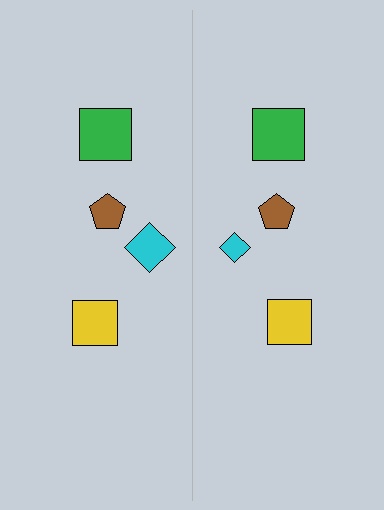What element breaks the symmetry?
The cyan diamond on the right side has a different size than its mirror counterpart.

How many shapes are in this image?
There are 8 shapes in this image.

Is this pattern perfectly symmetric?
No, the pattern is not perfectly symmetric. The cyan diamond on the right side has a different size than its mirror counterpart.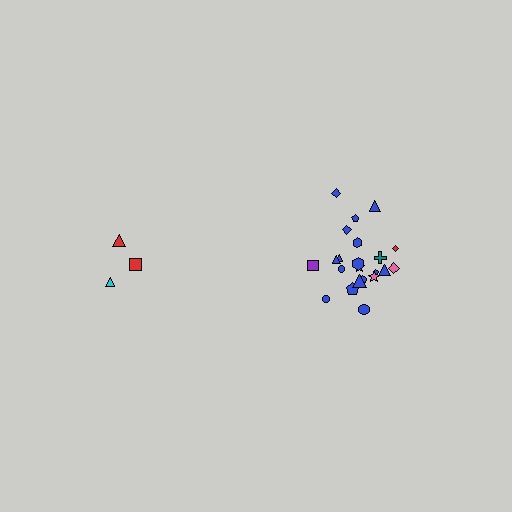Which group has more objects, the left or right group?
The right group.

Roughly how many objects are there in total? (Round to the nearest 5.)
Roughly 25 objects in total.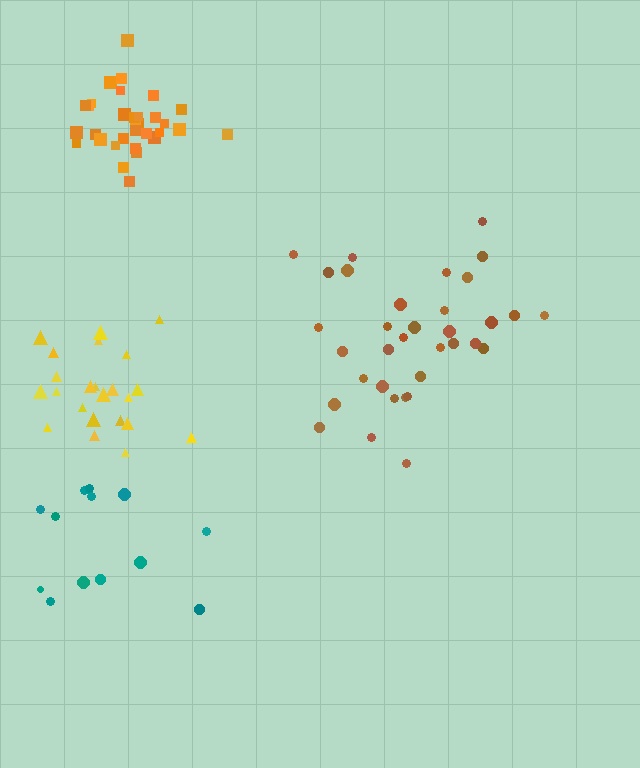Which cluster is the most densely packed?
Orange.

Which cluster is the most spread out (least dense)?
Teal.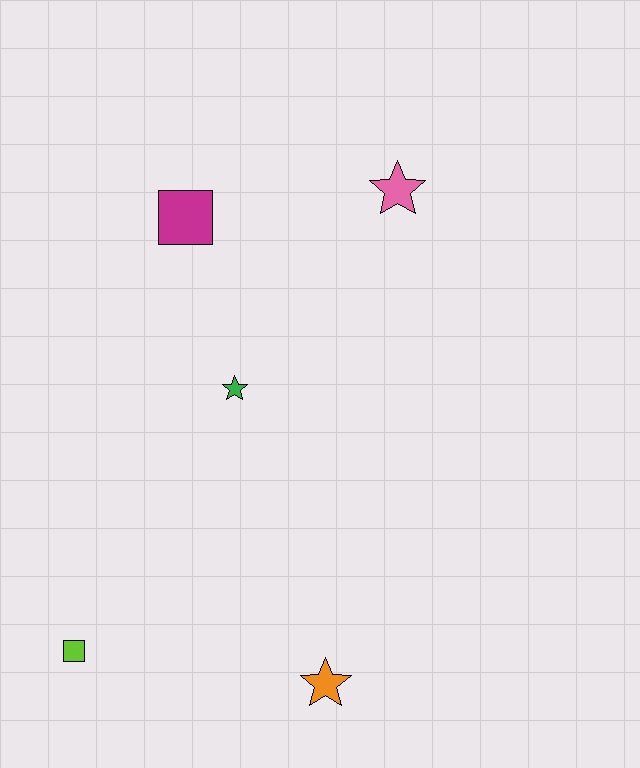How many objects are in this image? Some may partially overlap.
There are 5 objects.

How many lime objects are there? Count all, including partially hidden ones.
There is 1 lime object.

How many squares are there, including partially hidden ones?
There are 2 squares.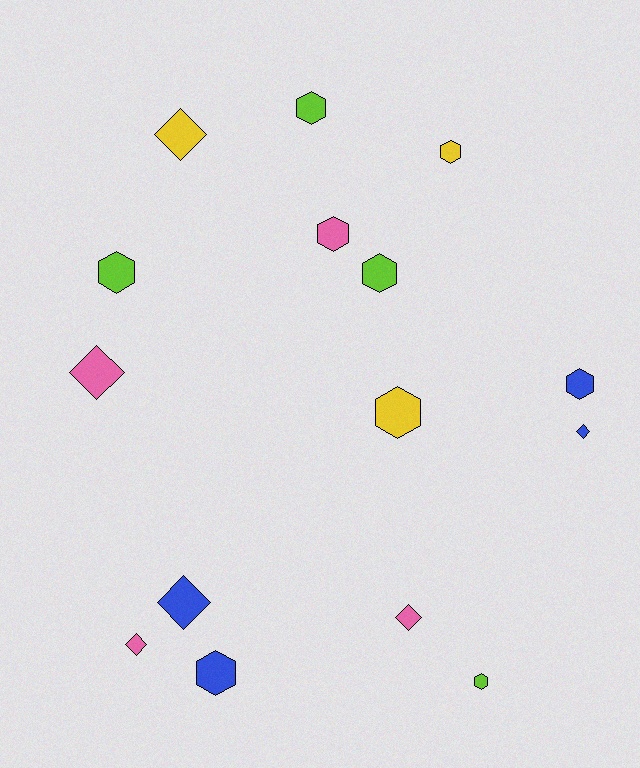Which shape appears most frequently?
Hexagon, with 9 objects.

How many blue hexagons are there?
There are 2 blue hexagons.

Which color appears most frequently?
Blue, with 4 objects.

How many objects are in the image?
There are 15 objects.